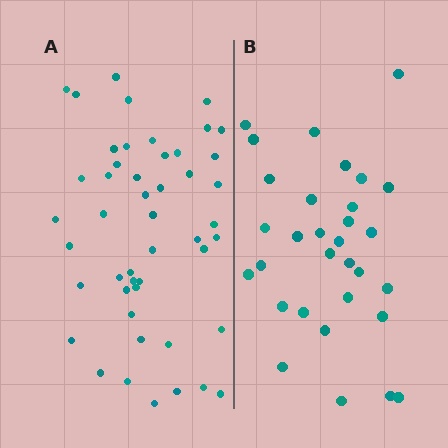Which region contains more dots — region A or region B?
Region A (the left region) has more dots.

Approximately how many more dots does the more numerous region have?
Region A has approximately 15 more dots than region B.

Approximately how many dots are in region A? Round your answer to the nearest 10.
About 50 dots. (The exact count is 48, which rounds to 50.)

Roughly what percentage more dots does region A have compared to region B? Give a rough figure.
About 55% more.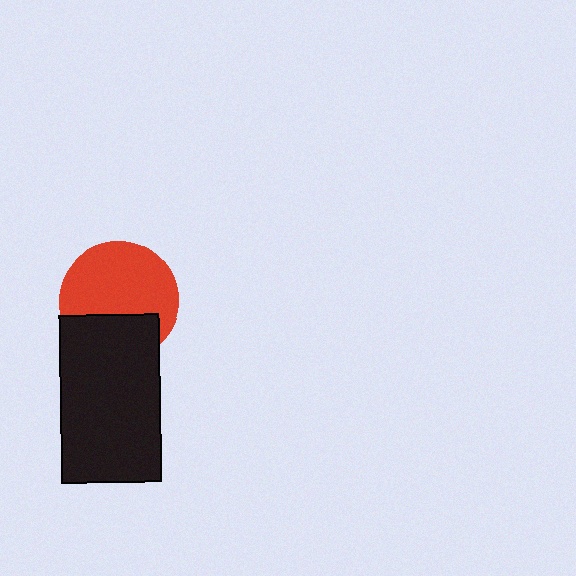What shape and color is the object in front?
The object in front is a black rectangle.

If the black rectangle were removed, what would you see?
You would see the complete red circle.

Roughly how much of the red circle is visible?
Most of it is visible (roughly 67%).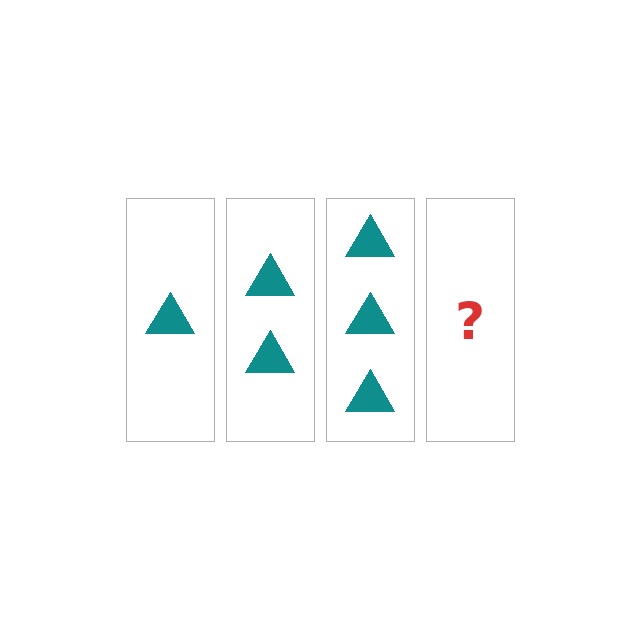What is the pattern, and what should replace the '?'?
The pattern is that each step adds one more triangle. The '?' should be 4 triangles.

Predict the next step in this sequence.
The next step is 4 triangles.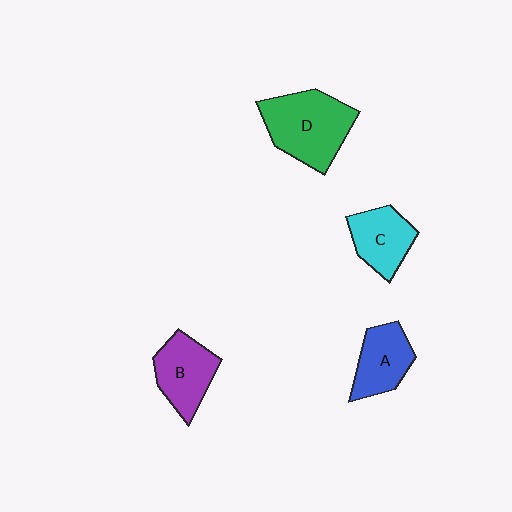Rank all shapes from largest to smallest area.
From largest to smallest: D (green), B (purple), A (blue), C (cyan).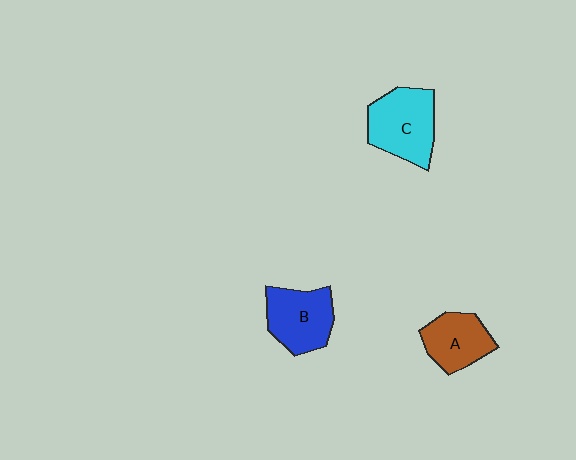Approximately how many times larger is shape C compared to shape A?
Approximately 1.3 times.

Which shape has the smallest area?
Shape A (brown).